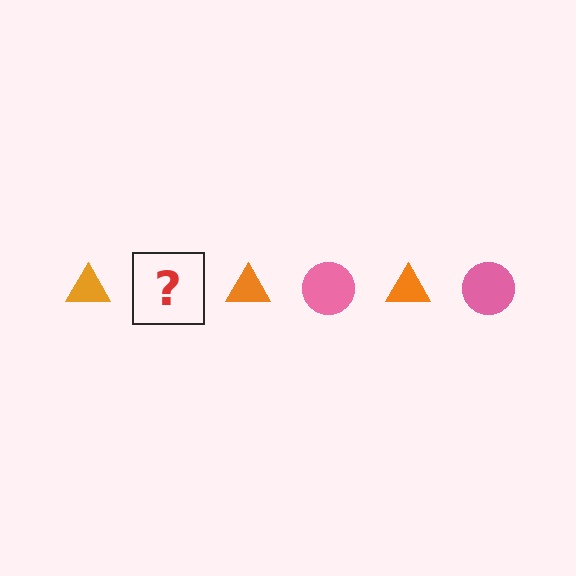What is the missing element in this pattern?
The missing element is a pink circle.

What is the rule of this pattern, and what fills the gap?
The rule is that the pattern alternates between orange triangle and pink circle. The gap should be filled with a pink circle.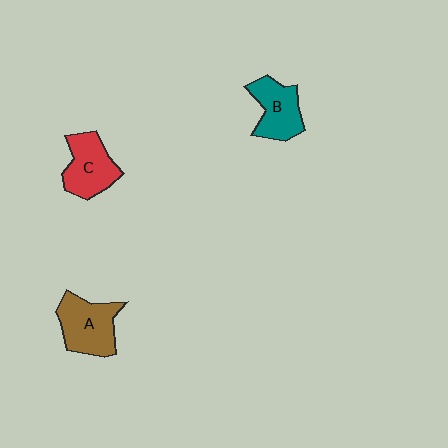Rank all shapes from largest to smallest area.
From largest to smallest: A (brown), C (red), B (teal).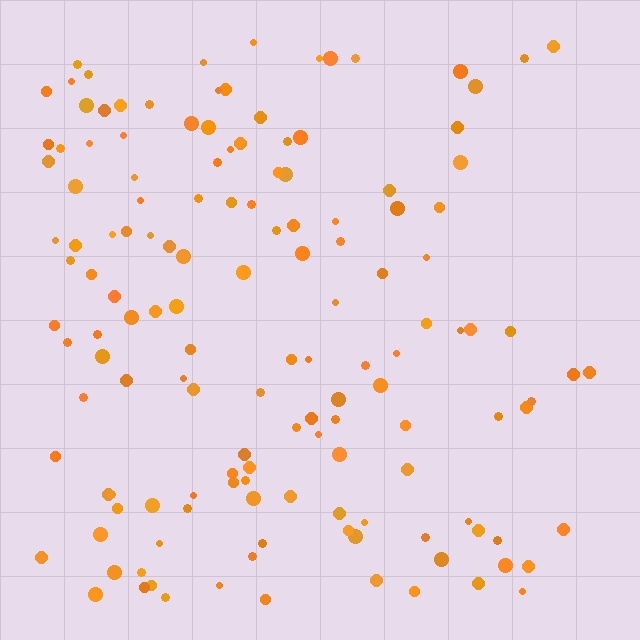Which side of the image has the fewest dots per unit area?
The right.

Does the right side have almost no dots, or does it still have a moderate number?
Still a moderate number, just noticeably fewer than the left.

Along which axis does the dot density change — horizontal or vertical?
Horizontal.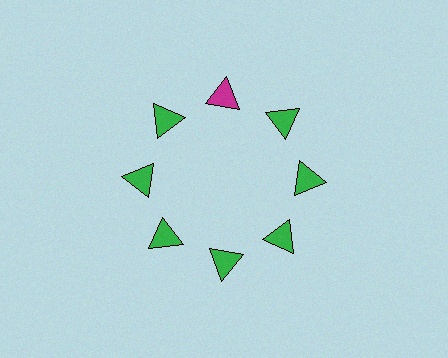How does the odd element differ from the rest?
It has a different color: magenta instead of green.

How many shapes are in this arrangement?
There are 8 shapes arranged in a ring pattern.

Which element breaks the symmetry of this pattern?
The magenta triangle at roughly the 12 o'clock position breaks the symmetry. All other shapes are green triangles.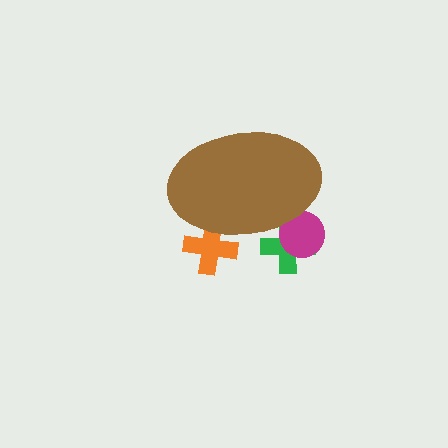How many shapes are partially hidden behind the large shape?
3 shapes are partially hidden.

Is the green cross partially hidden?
Yes, the green cross is partially hidden behind the brown ellipse.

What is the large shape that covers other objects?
A brown ellipse.